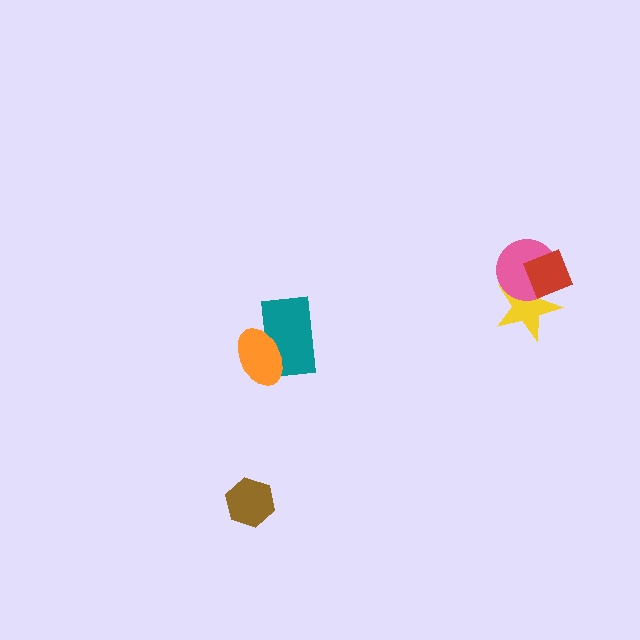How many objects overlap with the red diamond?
2 objects overlap with the red diamond.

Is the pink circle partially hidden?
Yes, it is partially covered by another shape.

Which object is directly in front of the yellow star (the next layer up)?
The pink circle is directly in front of the yellow star.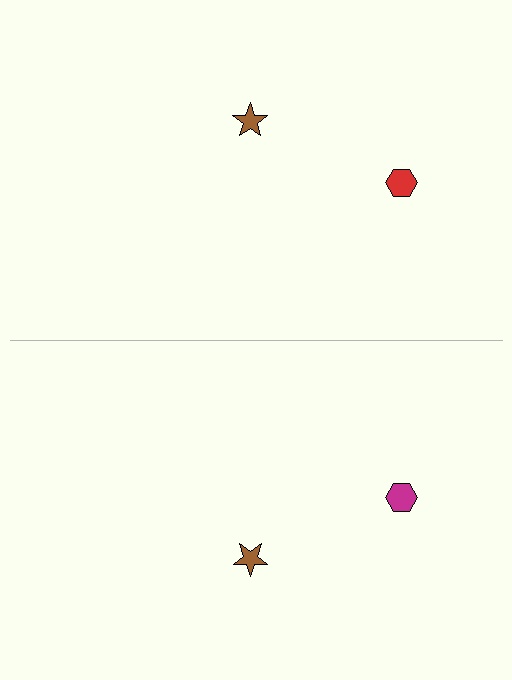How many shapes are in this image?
There are 4 shapes in this image.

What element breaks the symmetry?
The magenta hexagon on the bottom side breaks the symmetry — its mirror counterpart is red.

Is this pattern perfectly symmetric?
No, the pattern is not perfectly symmetric. The magenta hexagon on the bottom side breaks the symmetry — its mirror counterpart is red.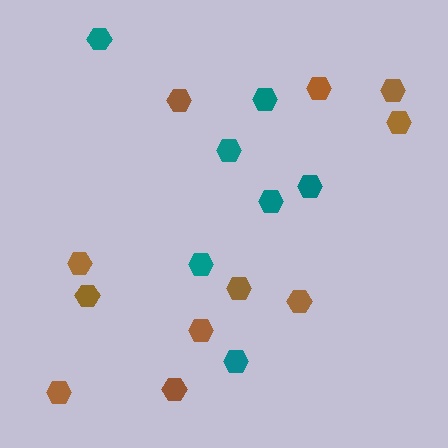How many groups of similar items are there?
There are 2 groups: one group of brown hexagons (11) and one group of teal hexagons (7).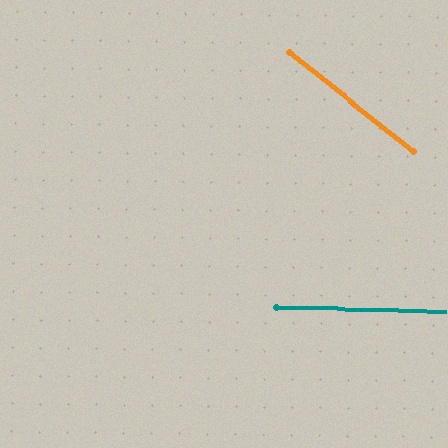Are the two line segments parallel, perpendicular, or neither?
Neither parallel nor perpendicular — they differ by about 37°.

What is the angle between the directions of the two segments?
Approximately 37 degrees.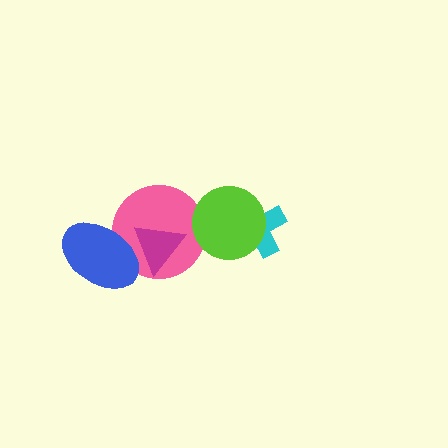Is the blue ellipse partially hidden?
Yes, it is partially covered by another shape.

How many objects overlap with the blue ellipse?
2 objects overlap with the blue ellipse.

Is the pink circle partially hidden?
Yes, it is partially covered by another shape.